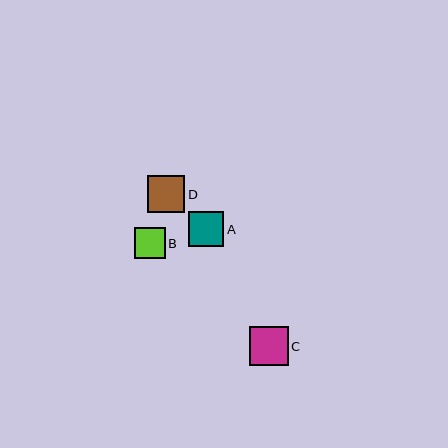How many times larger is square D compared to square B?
Square D is approximately 1.2 times the size of square B.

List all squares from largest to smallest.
From largest to smallest: C, D, A, B.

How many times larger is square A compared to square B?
Square A is approximately 1.1 times the size of square B.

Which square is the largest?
Square C is the largest with a size of approximately 39 pixels.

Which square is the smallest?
Square B is the smallest with a size of approximately 30 pixels.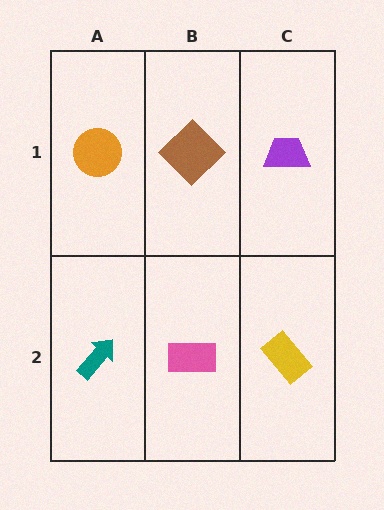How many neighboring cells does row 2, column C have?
2.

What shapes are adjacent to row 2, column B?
A brown diamond (row 1, column B), a teal arrow (row 2, column A), a yellow rectangle (row 2, column C).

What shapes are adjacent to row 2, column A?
An orange circle (row 1, column A), a pink rectangle (row 2, column B).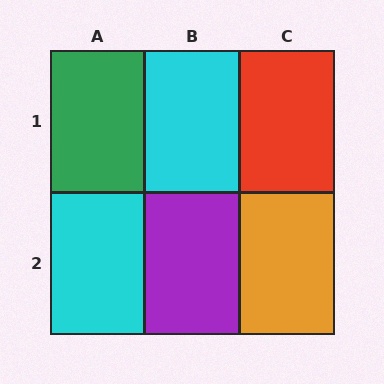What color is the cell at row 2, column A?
Cyan.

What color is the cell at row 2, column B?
Purple.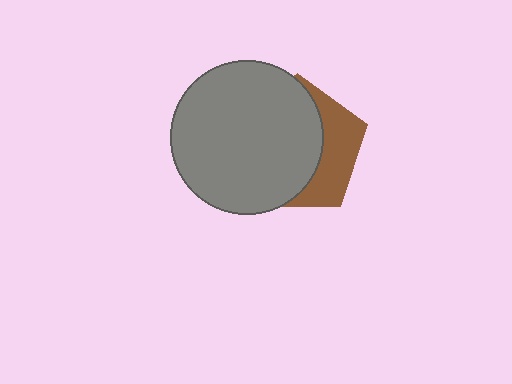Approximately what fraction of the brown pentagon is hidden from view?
Roughly 66% of the brown pentagon is hidden behind the gray circle.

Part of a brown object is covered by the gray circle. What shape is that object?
It is a pentagon.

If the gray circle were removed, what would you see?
You would see the complete brown pentagon.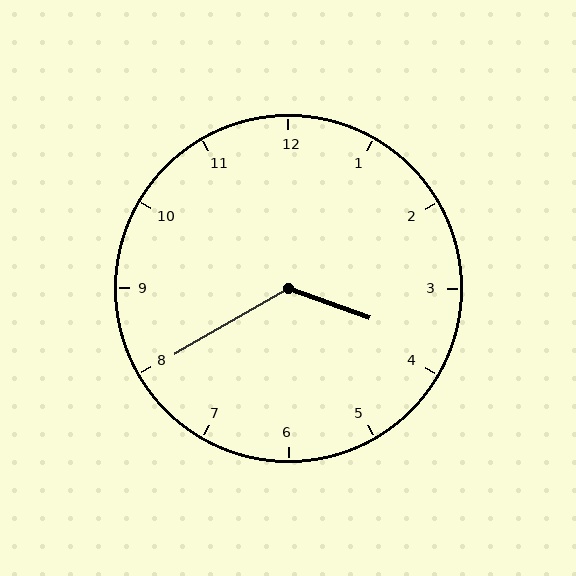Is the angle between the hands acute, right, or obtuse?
It is obtuse.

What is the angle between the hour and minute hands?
Approximately 130 degrees.